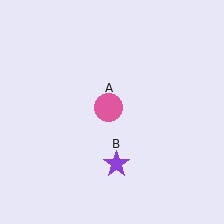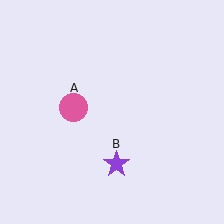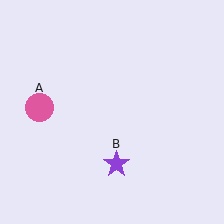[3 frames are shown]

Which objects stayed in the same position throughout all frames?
Purple star (object B) remained stationary.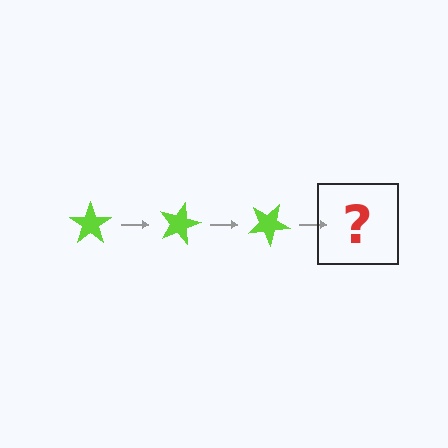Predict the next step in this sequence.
The next step is a lime star rotated 45 degrees.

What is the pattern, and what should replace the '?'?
The pattern is that the star rotates 15 degrees each step. The '?' should be a lime star rotated 45 degrees.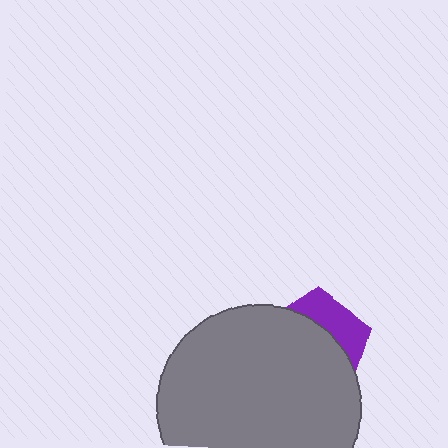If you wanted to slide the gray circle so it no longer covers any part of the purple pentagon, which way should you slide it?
Slide it down — that is the most direct way to separate the two shapes.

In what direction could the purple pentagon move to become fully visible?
The purple pentagon could move up. That would shift it out from behind the gray circle entirely.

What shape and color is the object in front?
The object in front is a gray circle.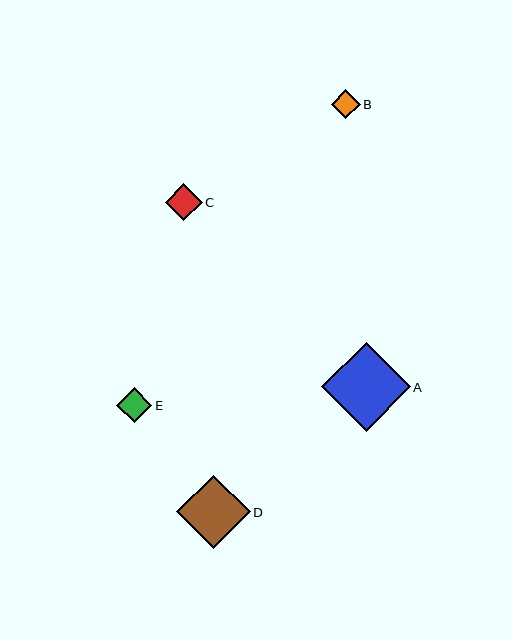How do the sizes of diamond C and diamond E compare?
Diamond C and diamond E are approximately the same size.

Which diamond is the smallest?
Diamond B is the smallest with a size of approximately 29 pixels.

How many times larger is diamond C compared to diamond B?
Diamond C is approximately 1.3 times the size of diamond B.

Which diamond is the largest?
Diamond A is the largest with a size of approximately 89 pixels.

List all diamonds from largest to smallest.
From largest to smallest: A, D, C, E, B.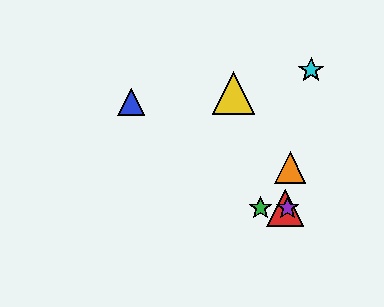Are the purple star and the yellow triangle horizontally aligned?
No, the purple star is at y≈208 and the yellow triangle is at y≈93.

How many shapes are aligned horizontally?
3 shapes (the red triangle, the green star, the purple star) are aligned horizontally.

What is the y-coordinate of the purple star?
The purple star is at y≈208.